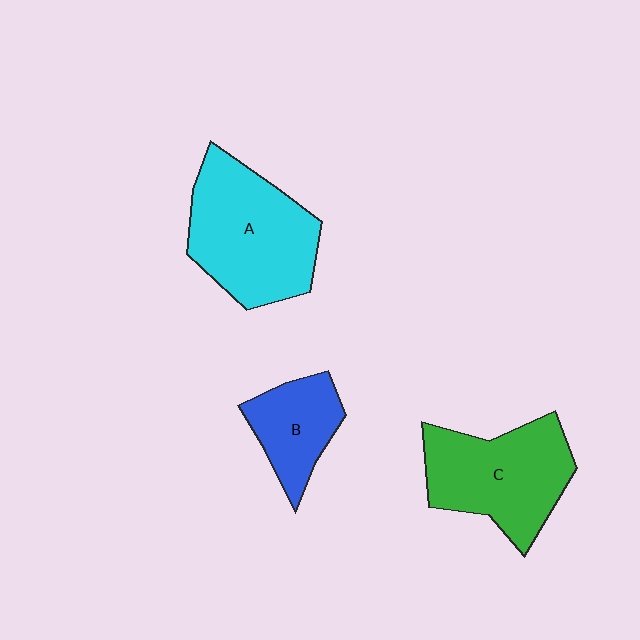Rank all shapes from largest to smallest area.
From largest to smallest: A (cyan), C (green), B (blue).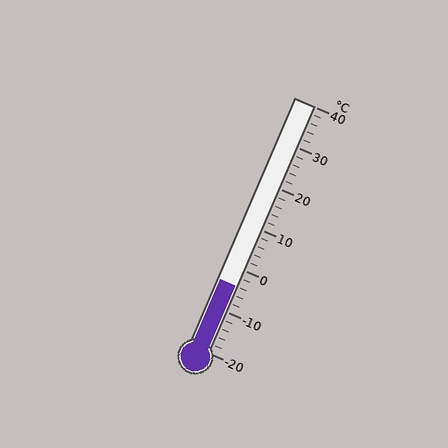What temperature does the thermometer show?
The thermometer shows approximately -4°C.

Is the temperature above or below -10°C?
The temperature is above -10°C.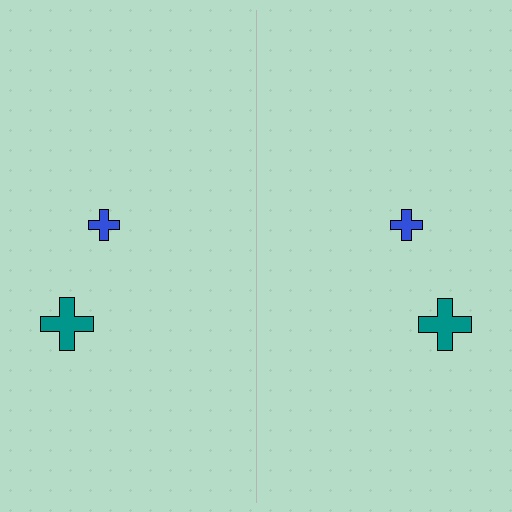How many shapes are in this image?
There are 4 shapes in this image.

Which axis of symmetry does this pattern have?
The pattern has a vertical axis of symmetry running through the center of the image.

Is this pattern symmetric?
Yes, this pattern has bilateral (reflection) symmetry.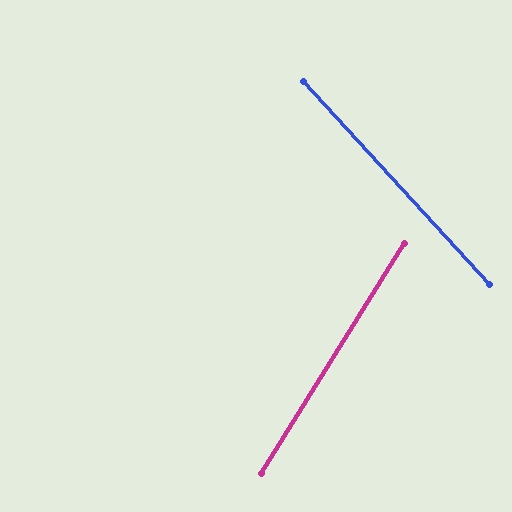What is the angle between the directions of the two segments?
Approximately 74 degrees.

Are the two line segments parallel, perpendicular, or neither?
Neither parallel nor perpendicular — they differ by about 74°.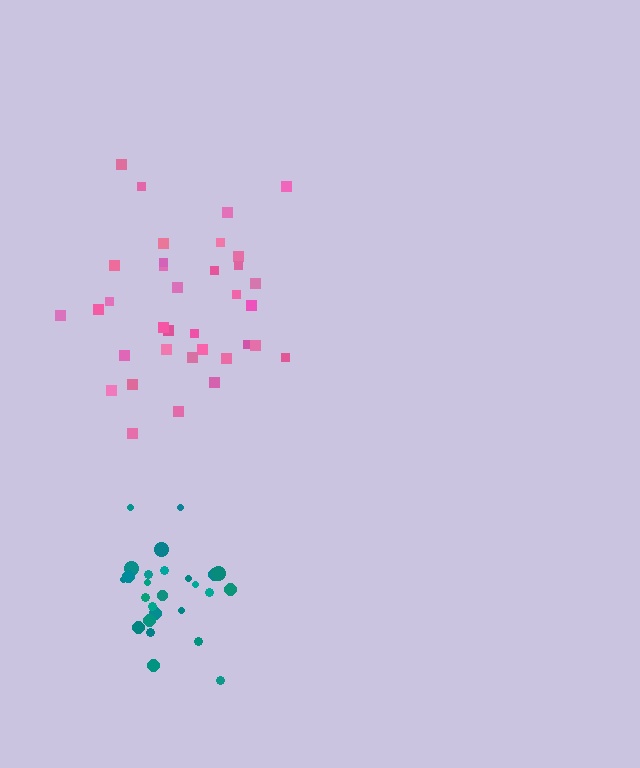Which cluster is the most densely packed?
Teal.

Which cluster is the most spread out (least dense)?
Pink.